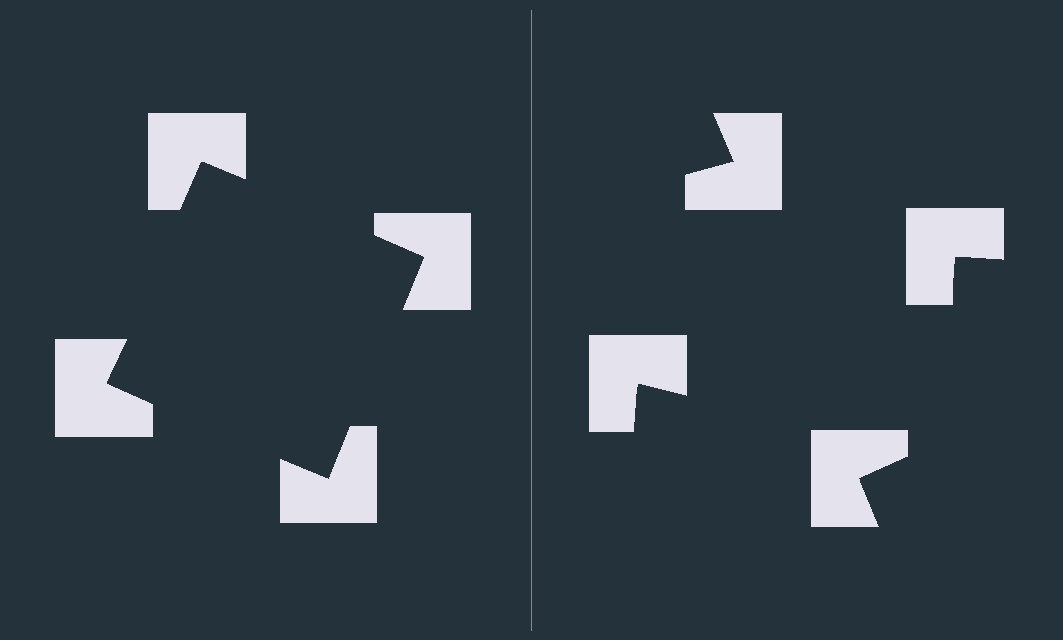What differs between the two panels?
The notched squares are positioned identically on both sides; only the wedge orientations differ. On the left they align to a square; on the right they are misaligned.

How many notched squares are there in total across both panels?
8 — 4 on each side.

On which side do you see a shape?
An illusory square appears on the left side. On the right side the wedge cuts are rotated, so no coherent shape forms.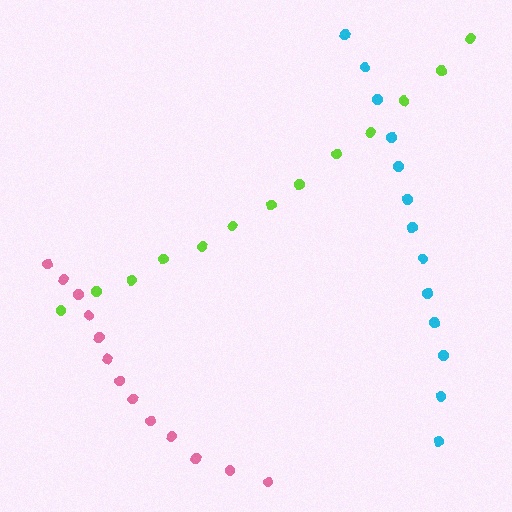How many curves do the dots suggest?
There are 3 distinct paths.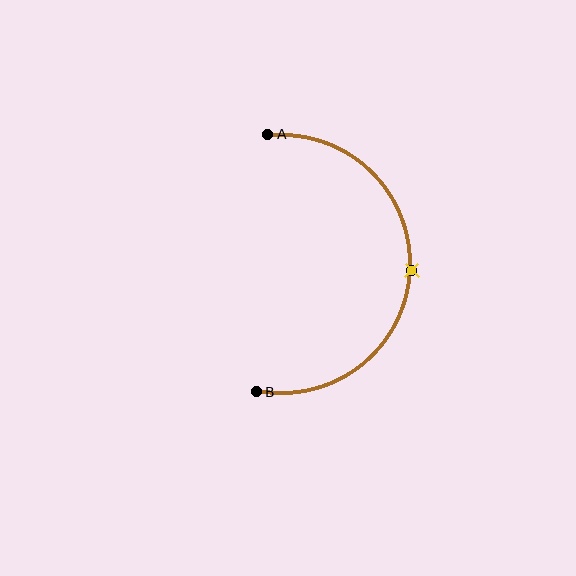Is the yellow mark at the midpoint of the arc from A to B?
Yes. The yellow mark lies on the arc at equal arc-length from both A and B — it is the arc midpoint.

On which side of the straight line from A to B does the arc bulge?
The arc bulges to the right of the straight line connecting A and B.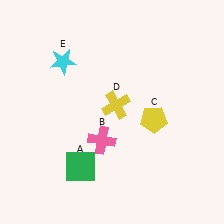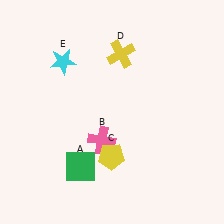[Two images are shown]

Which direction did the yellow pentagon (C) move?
The yellow pentagon (C) moved left.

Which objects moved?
The objects that moved are: the yellow pentagon (C), the yellow cross (D).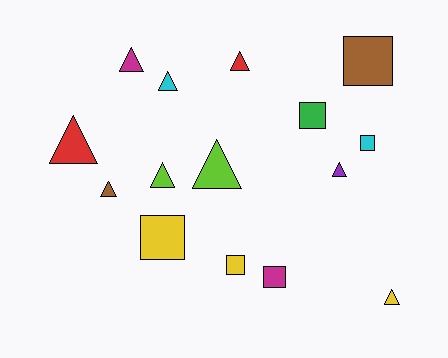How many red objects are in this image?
There are 2 red objects.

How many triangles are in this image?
There are 9 triangles.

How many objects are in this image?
There are 15 objects.